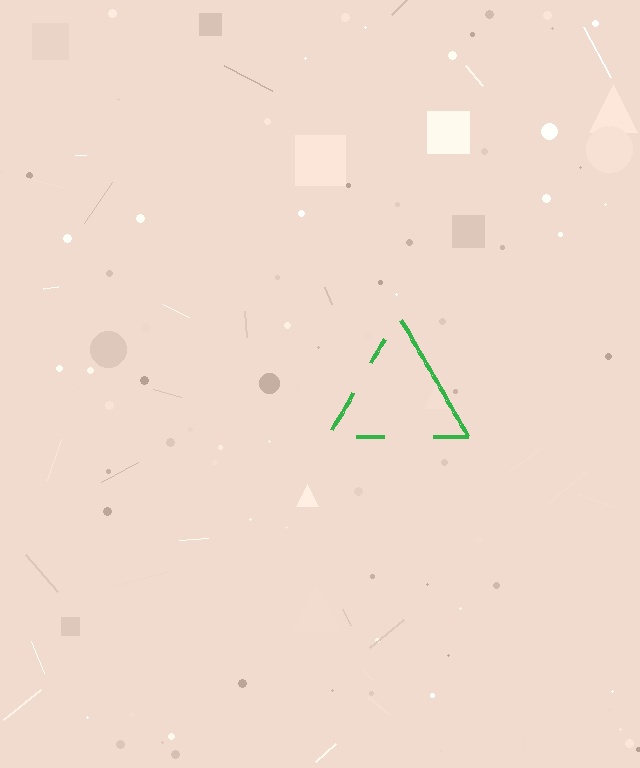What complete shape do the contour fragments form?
The contour fragments form a triangle.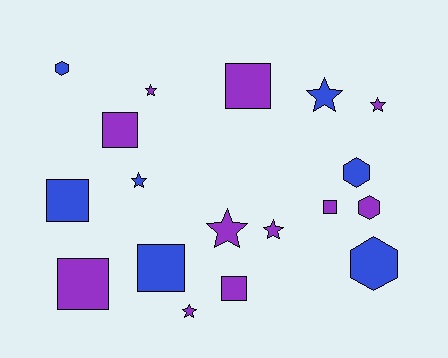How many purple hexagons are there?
There is 1 purple hexagon.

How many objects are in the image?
There are 18 objects.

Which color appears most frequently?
Purple, with 11 objects.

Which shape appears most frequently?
Star, with 7 objects.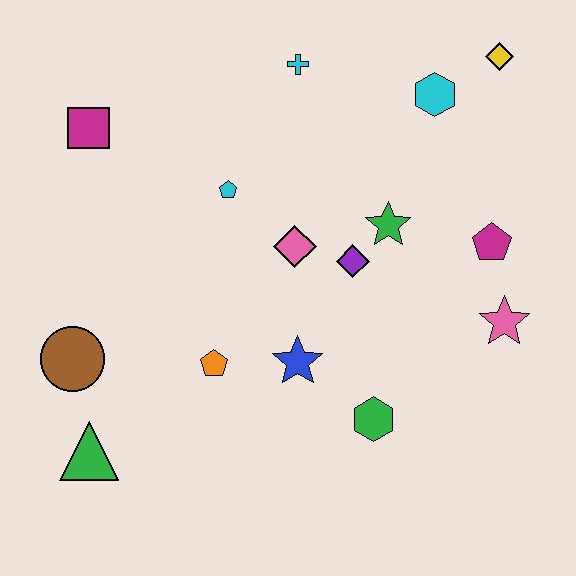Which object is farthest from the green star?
The green triangle is farthest from the green star.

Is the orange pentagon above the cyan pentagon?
No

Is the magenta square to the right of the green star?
No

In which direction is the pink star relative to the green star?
The pink star is to the right of the green star.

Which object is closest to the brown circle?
The green triangle is closest to the brown circle.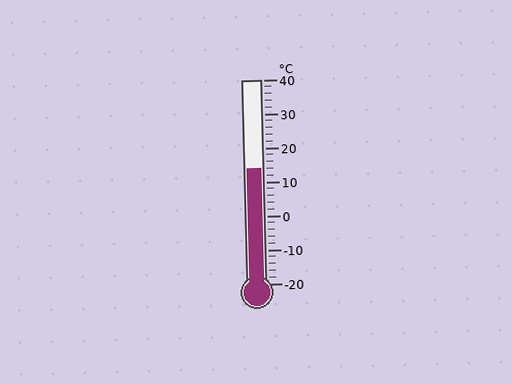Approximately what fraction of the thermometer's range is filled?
The thermometer is filled to approximately 55% of its range.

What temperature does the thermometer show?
The thermometer shows approximately 14°C.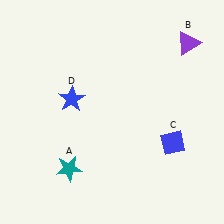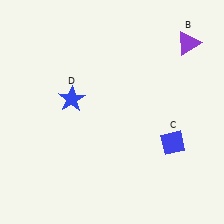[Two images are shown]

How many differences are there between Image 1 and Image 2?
There is 1 difference between the two images.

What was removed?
The teal star (A) was removed in Image 2.